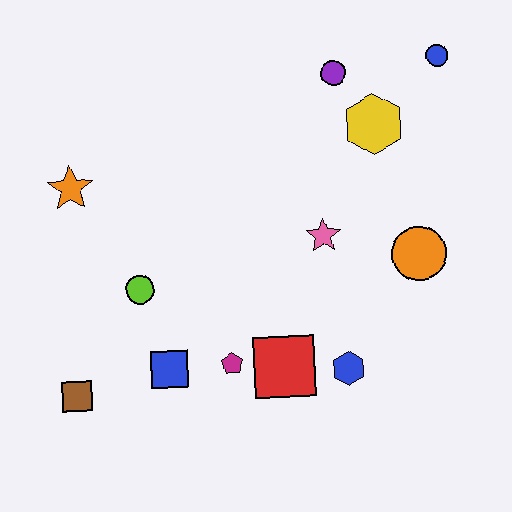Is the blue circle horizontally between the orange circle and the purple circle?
No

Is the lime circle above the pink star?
No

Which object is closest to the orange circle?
The pink star is closest to the orange circle.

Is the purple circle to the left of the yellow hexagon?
Yes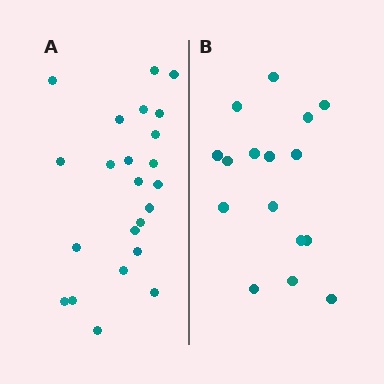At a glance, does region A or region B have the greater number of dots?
Region A (the left region) has more dots.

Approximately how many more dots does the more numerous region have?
Region A has roughly 8 or so more dots than region B.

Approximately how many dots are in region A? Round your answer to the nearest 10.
About 20 dots. (The exact count is 23, which rounds to 20.)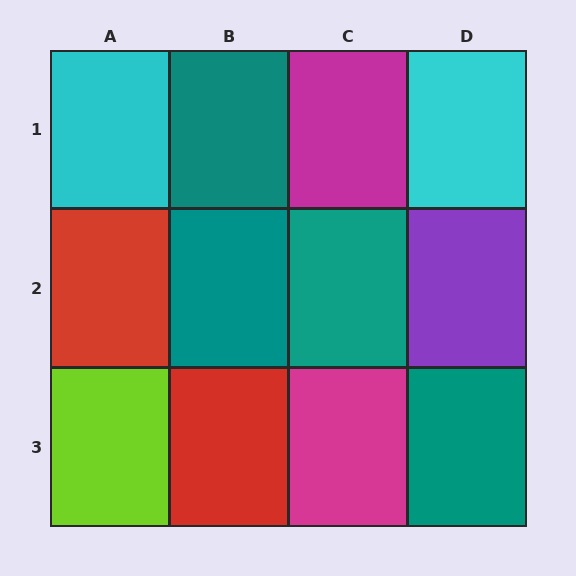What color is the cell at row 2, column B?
Teal.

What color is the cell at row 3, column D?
Teal.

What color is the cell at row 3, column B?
Red.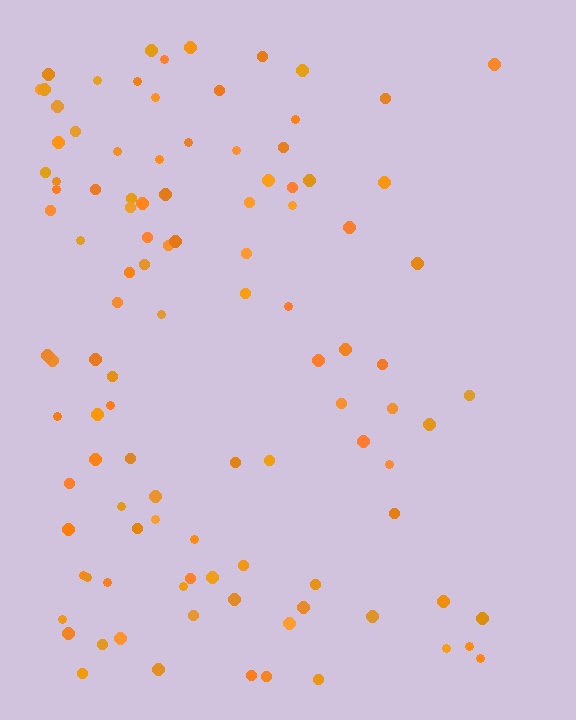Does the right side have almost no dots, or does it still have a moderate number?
Still a moderate number, just noticeably fewer than the left.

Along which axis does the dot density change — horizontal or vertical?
Horizontal.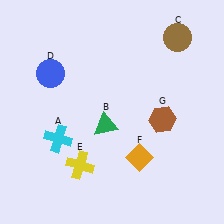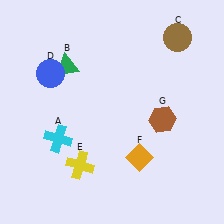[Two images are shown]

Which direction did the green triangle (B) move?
The green triangle (B) moved up.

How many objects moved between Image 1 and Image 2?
1 object moved between the two images.